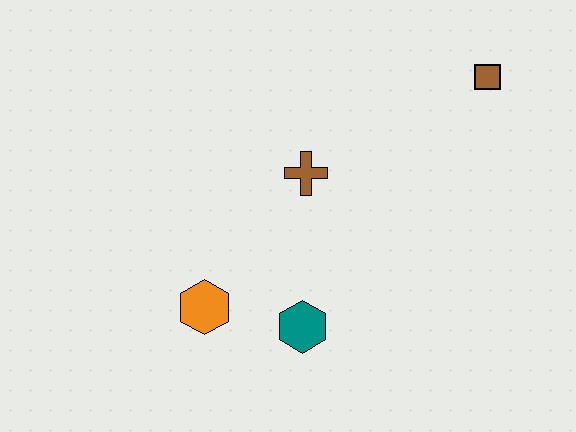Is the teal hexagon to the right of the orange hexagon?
Yes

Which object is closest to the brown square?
The brown cross is closest to the brown square.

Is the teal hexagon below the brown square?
Yes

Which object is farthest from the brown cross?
The brown square is farthest from the brown cross.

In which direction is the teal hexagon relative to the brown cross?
The teal hexagon is below the brown cross.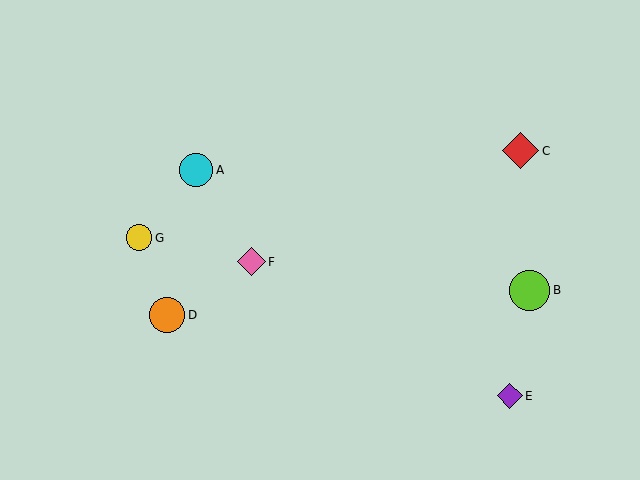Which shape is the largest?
The lime circle (labeled B) is the largest.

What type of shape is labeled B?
Shape B is a lime circle.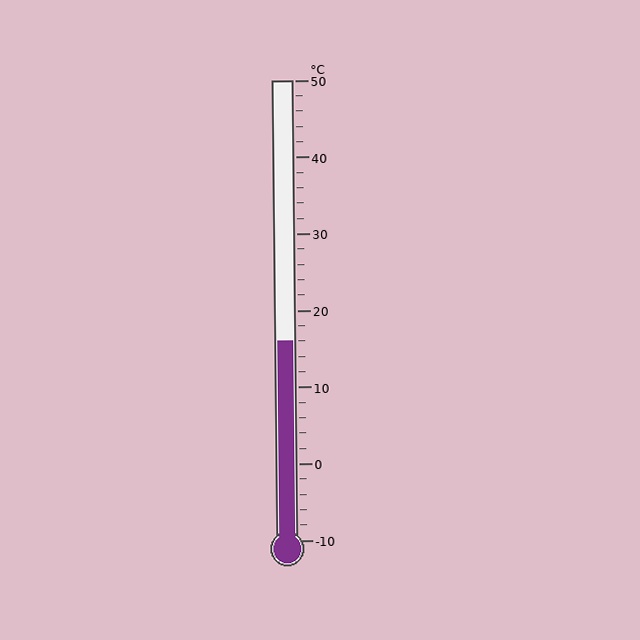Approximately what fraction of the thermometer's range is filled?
The thermometer is filled to approximately 45% of its range.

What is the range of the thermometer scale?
The thermometer scale ranges from -10°C to 50°C.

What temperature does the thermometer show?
The thermometer shows approximately 16°C.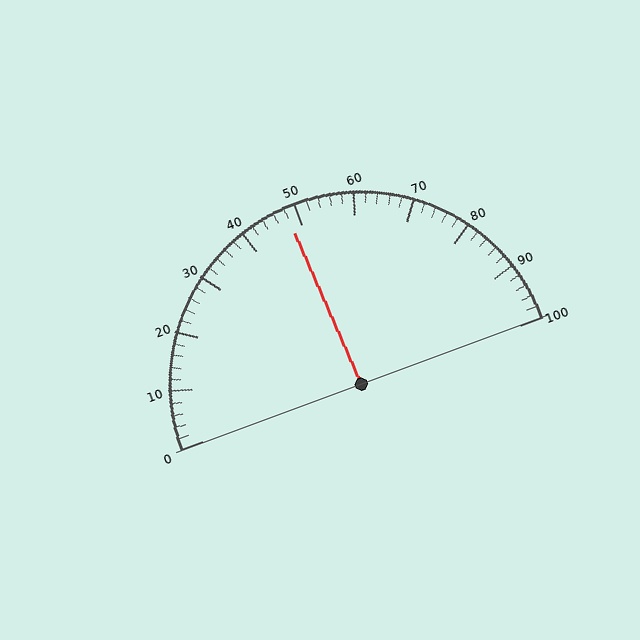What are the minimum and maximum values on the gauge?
The gauge ranges from 0 to 100.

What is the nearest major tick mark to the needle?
The nearest major tick mark is 50.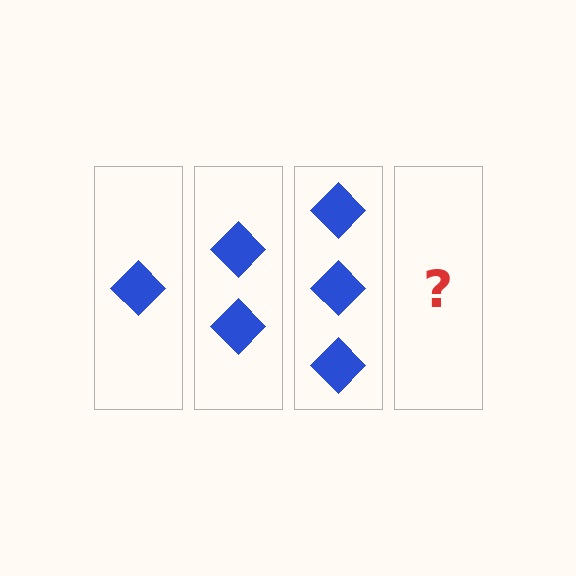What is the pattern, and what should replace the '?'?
The pattern is that each step adds one more diamond. The '?' should be 4 diamonds.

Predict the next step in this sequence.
The next step is 4 diamonds.